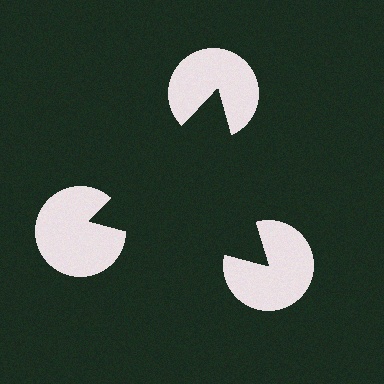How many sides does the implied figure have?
3 sides.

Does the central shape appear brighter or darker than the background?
It typically appears slightly darker than the background, even though no actual brightness change is drawn.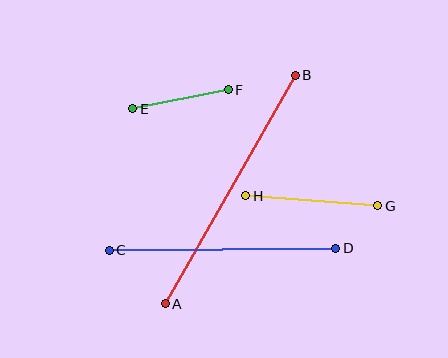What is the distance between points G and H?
The distance is approximately 132 pixels.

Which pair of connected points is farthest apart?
Points A and B are farthest apart.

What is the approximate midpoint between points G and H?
The midpoint is at approximately (312, 201) pixels.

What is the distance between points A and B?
The distance is approximately 263 pixels.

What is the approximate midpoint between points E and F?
The midpoint is at approximately (181, 99) pixels.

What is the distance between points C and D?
The distance is approximately 227 pixels.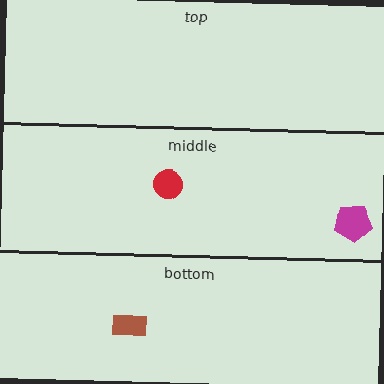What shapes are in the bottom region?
The brown rectangle.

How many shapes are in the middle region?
2.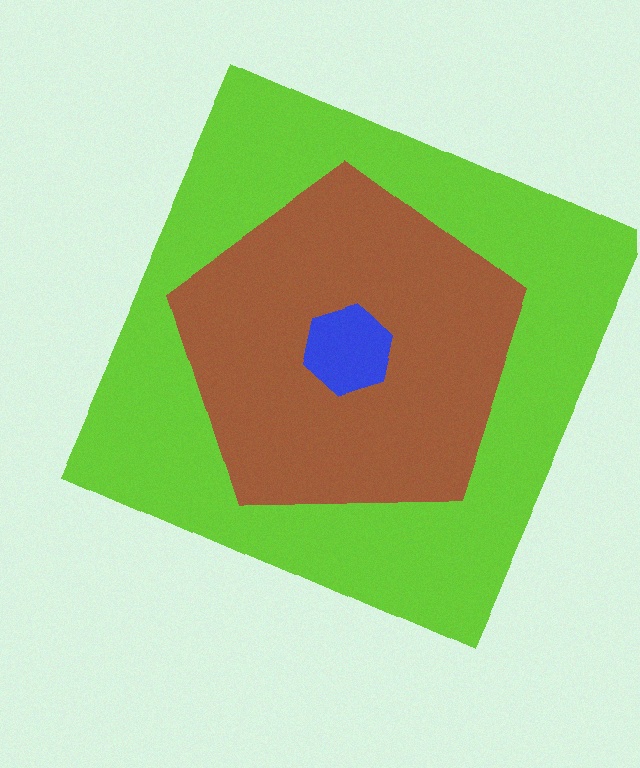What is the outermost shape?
The lime square.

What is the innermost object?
The blue hexagon.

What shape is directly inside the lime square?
The brown pentagon.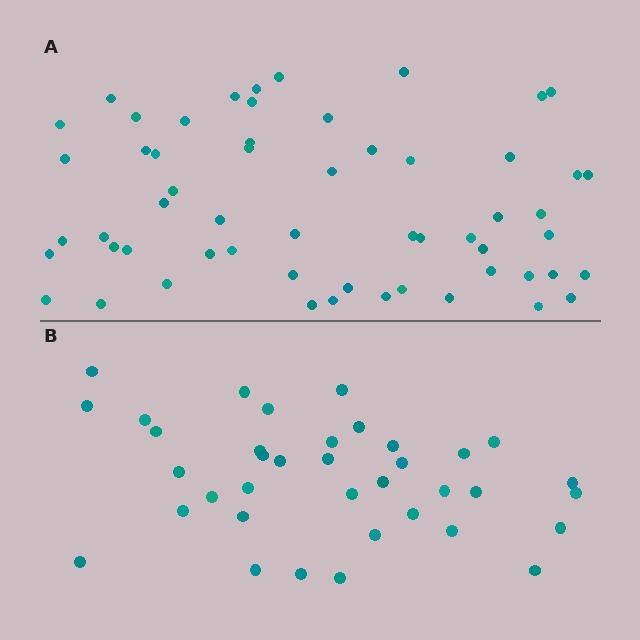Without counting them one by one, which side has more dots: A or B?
Region A (the top region) has more dots.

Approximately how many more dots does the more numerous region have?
Region A has approximately 20 more dots than region B.